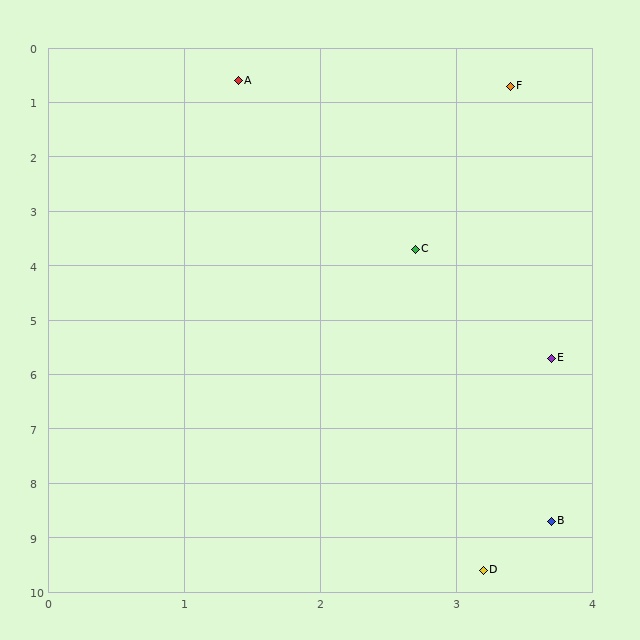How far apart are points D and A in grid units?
Points D and A are about 9.2 grid units apart.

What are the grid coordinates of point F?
Point F is at approximately (3.4, 0.7).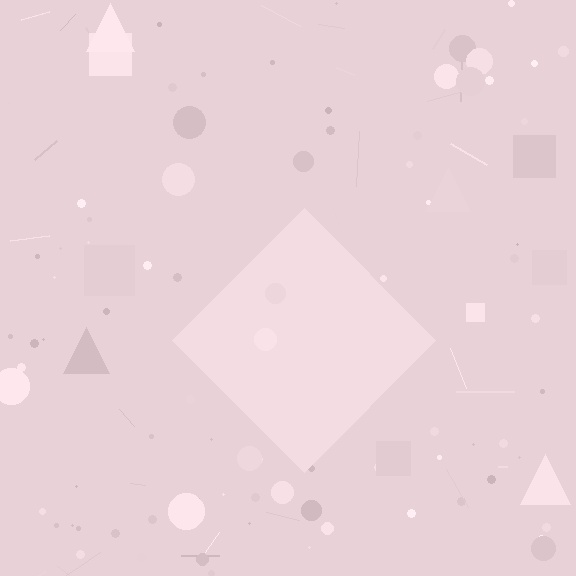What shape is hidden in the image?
A diamond is hidden in the image.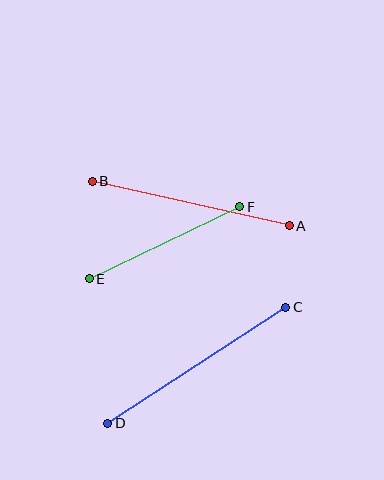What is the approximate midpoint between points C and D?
The midpoint is at approximately (197, 365) pixels.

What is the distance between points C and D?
The distance is approximately 213 pixels.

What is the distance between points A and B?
The distance is approximately 202 pixels.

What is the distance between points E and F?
The distance is approximately 167 pixels.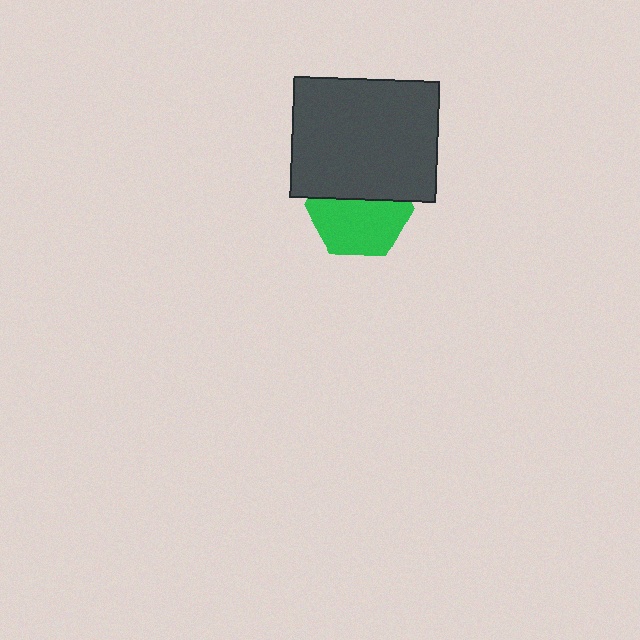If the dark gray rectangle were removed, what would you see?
You would see the complete green hexagon.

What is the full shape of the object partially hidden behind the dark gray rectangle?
The partially hidden object is a green hexagon.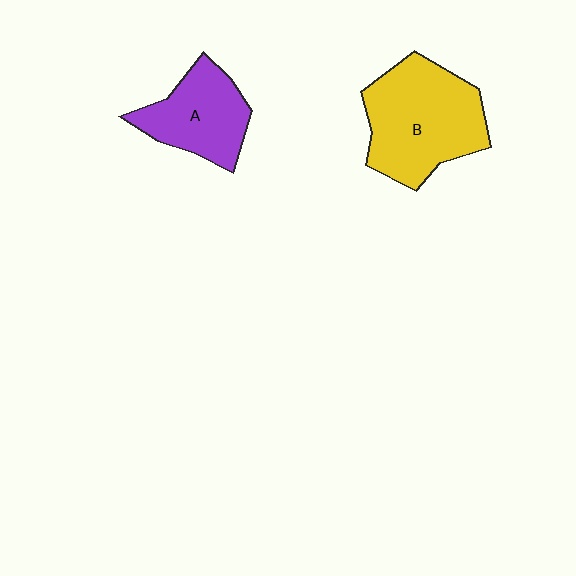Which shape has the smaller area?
Shape A (purple).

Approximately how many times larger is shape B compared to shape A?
Approximately 1.5 times.